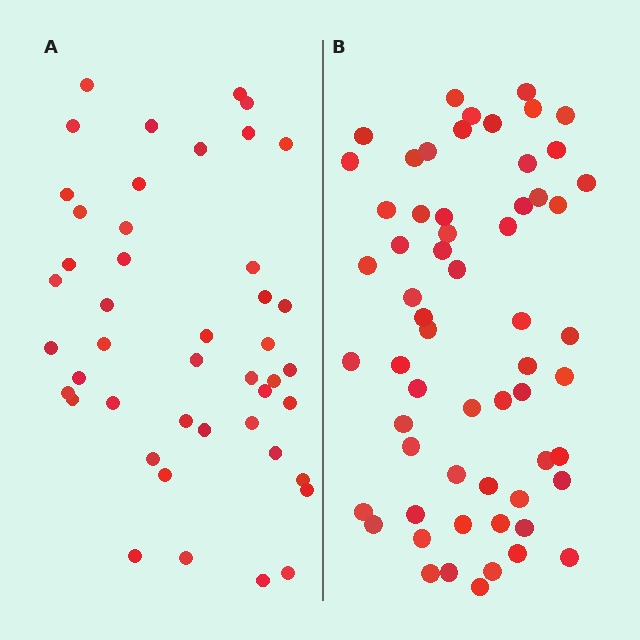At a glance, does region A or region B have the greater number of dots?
Region B (the right region) has more dots.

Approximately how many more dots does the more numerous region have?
Region B has approximately 15 more dots than region A.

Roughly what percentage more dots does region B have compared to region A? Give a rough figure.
About 35% more.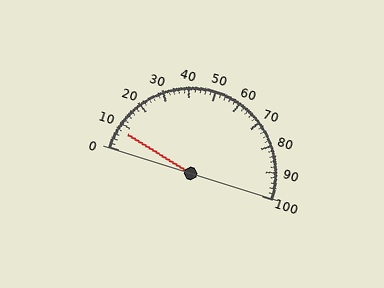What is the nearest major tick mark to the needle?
The nearest major tick mark is 10.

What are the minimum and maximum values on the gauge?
The gauge ranges from 0 to 100.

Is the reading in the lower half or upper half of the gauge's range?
The reading is in the lower half of the range (0 to 100).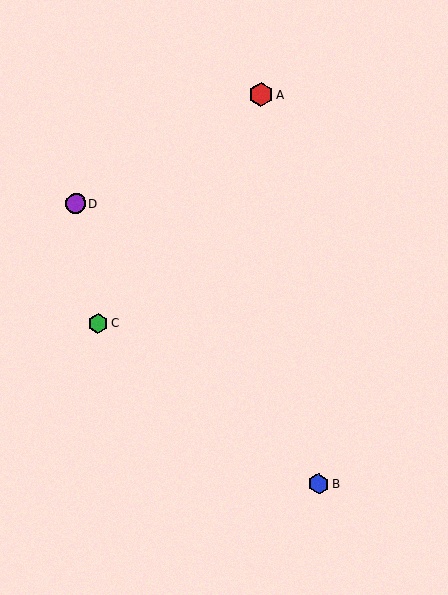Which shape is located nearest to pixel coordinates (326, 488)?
The blue hexagon (labeled B) at (318, 484) is nearest to that location.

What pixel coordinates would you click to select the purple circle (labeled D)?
Click at (76, 203) to select the purple circle D.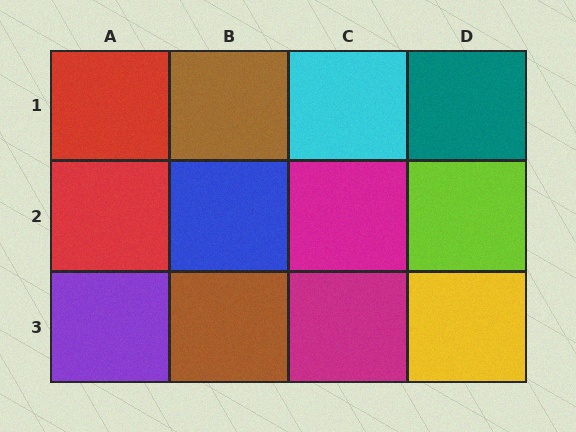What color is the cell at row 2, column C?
Magenta.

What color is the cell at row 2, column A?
Red.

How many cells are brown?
2 cells are brown.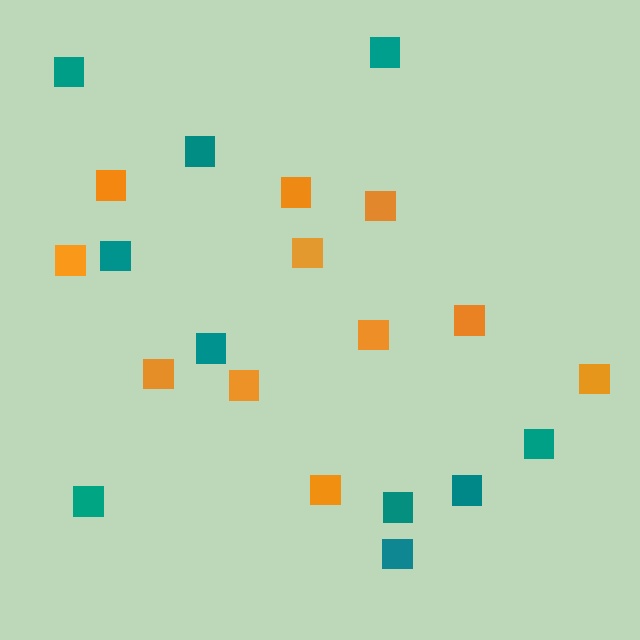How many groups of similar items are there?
There are 2 groups: one group of orange squares (11) and one group of teal squares (10).